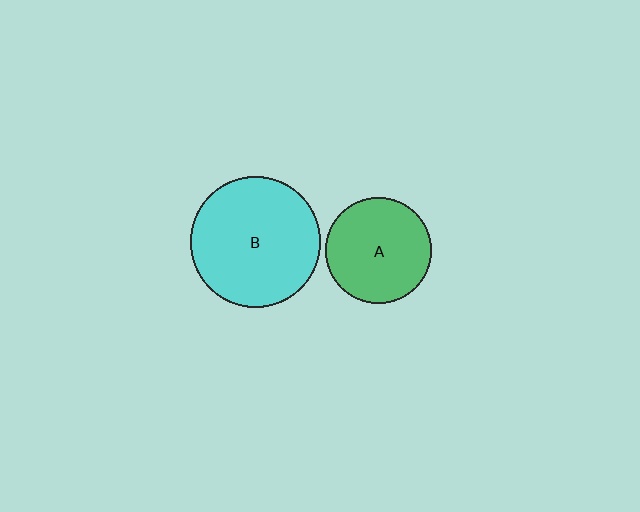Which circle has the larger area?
Circle B (cyan).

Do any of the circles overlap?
No, none of the circles overlap.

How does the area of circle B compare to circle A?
Approximately 1.5 times.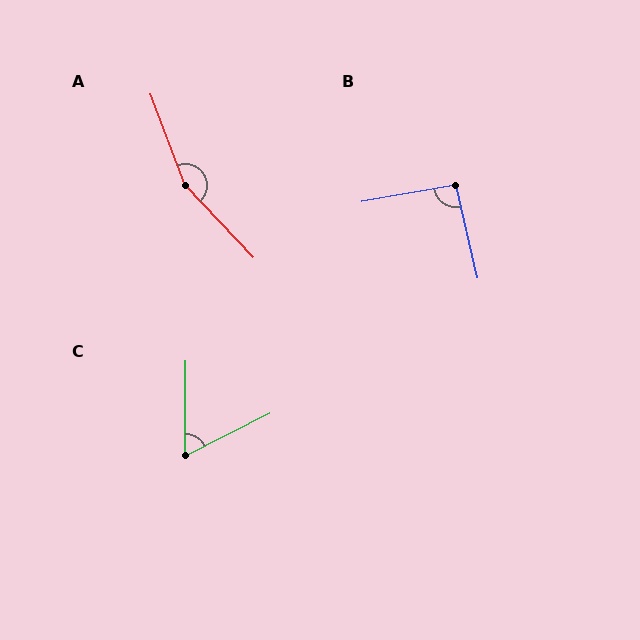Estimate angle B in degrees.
Approximately 93 degrees.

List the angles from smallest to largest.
C (63°), B (93°), A (157°).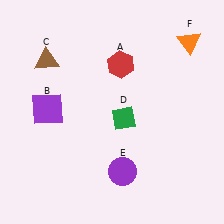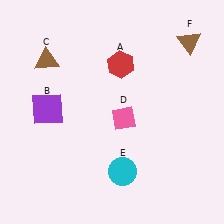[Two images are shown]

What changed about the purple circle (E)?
In Image 1, E is purple. In Image 2, it changed to cyan.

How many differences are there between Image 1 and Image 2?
There are 3 differences between the two images.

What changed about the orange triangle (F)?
In Image 1, F is orange. In Image 2, it changed to brown.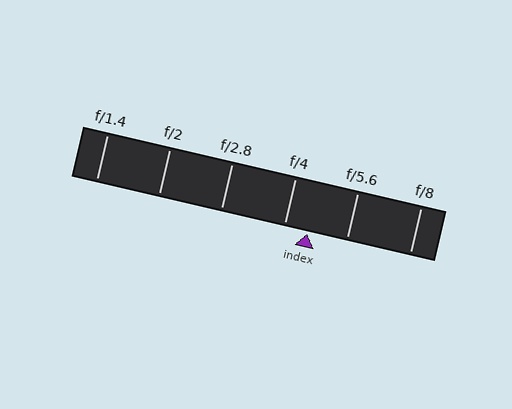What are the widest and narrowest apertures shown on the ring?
The widest aperture shown is f/1.4 and the narrowest is f/8.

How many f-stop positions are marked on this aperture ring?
There are 6 f-stop positions marked.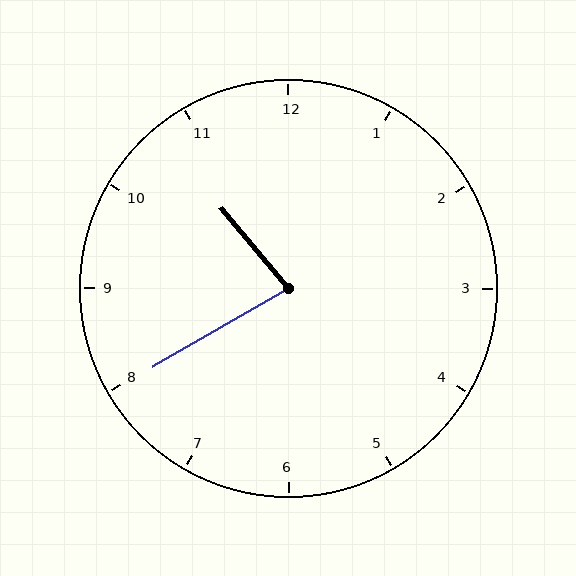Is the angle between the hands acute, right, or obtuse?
It is acute.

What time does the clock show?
10:40.